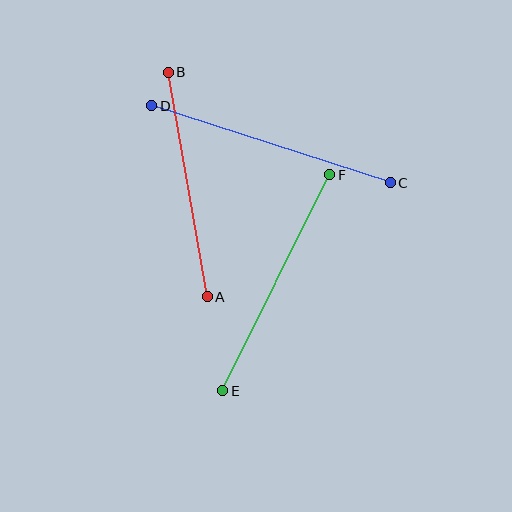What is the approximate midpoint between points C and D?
The midpoint is at approximately (271, 144) pixels.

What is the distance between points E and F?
The distance is approximately 241 pixels.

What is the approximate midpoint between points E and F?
The midpoint is at approximately (276, 283) pixels.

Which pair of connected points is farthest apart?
Points C and D are farthest apart.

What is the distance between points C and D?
The distance is approximately 251 pixels.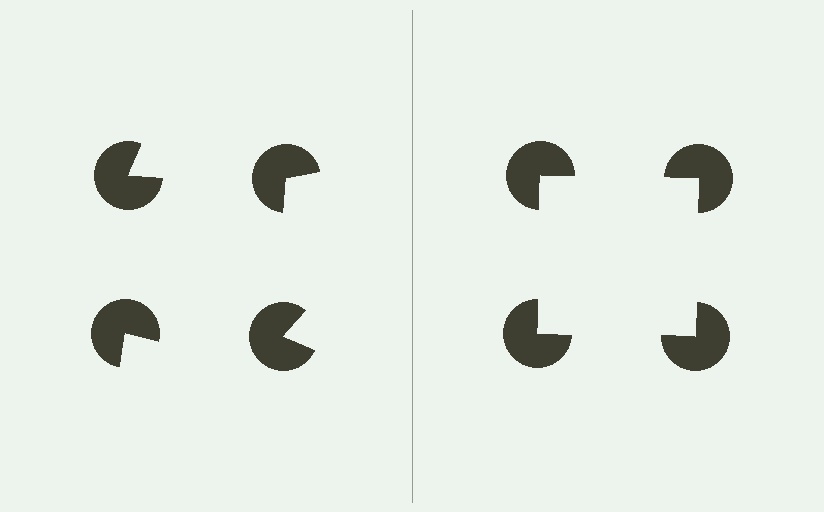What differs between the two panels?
The pac-man discs are positioned identically on both sides; only the wedge orientations differ. On the right they align to a square; on the left they are misaligned.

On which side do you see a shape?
An illusory square appears on the right side. On the left side the wedge cuts are rotated, so no coherent shape forms.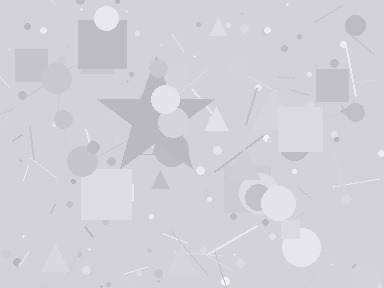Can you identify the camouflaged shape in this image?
The camouflaged shape is a star.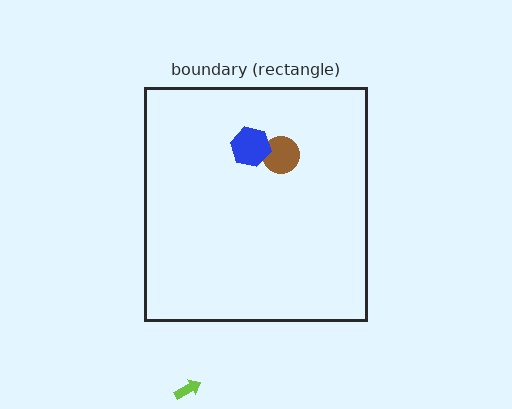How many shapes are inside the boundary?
2 inside, 1 outside.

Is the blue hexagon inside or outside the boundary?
Inside.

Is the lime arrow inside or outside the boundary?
Outside.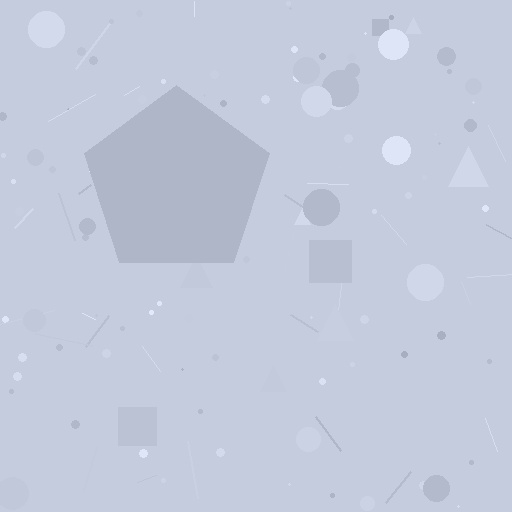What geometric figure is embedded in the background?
A pentagon is embedded in the background.